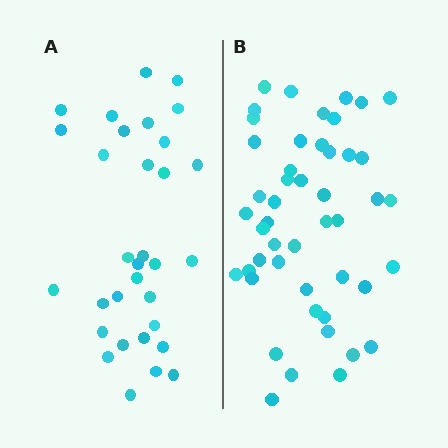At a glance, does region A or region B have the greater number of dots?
Region B (the right region) has more dots.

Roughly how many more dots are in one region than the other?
Region B has approximately 15 more dots than region A.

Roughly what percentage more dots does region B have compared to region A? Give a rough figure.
About 50% more.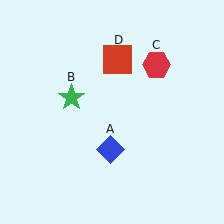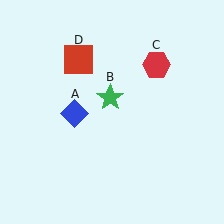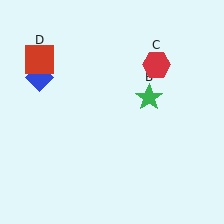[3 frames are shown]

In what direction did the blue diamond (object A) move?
The blue diamond (object A) moved up and to the left.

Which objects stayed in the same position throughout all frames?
Red hexagon (object C) remained stationary.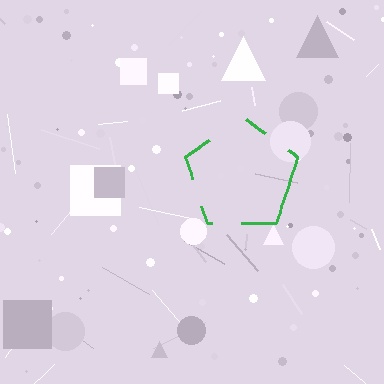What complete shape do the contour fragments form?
The contour fragments form a pentagon.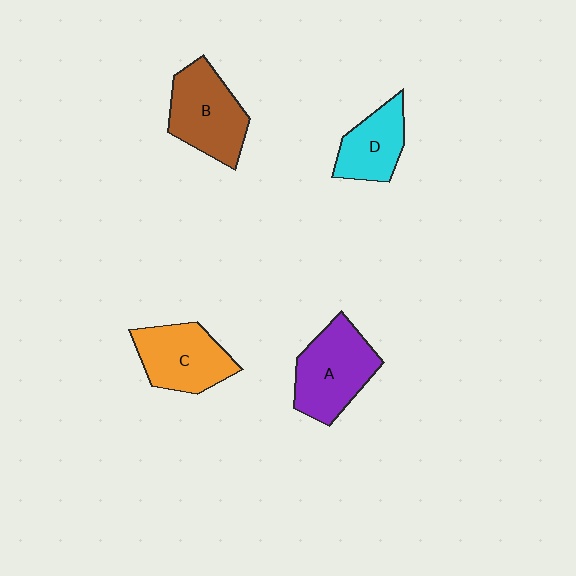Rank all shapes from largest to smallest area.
From largest to smallest: A (purple), B (brown), C (orange), D (cyan).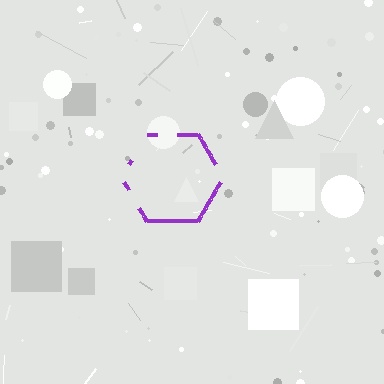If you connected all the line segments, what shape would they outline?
They would outline a hexagon.